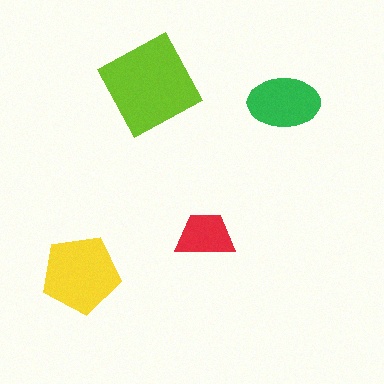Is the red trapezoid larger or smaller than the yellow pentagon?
Smaller.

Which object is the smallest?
The red trapezoid.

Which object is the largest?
The lime diamond.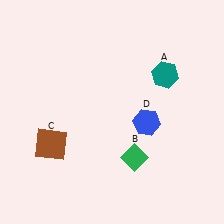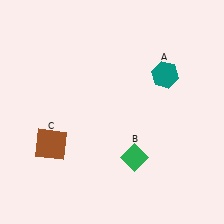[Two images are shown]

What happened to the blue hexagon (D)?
The blue hexagon (D) was removed in Image 2. It was in the bottom-right area of Image 1.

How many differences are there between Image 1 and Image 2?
There is 1 difference between the two images.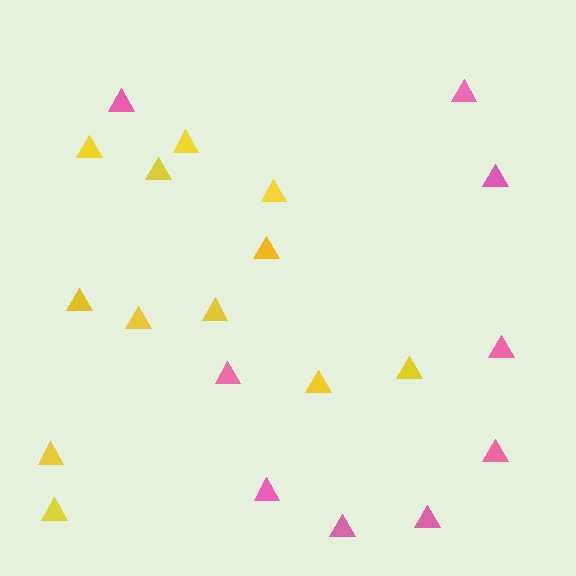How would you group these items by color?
There are 2 groups: one group of yellow triangles (12) and one group of pink triangles (9).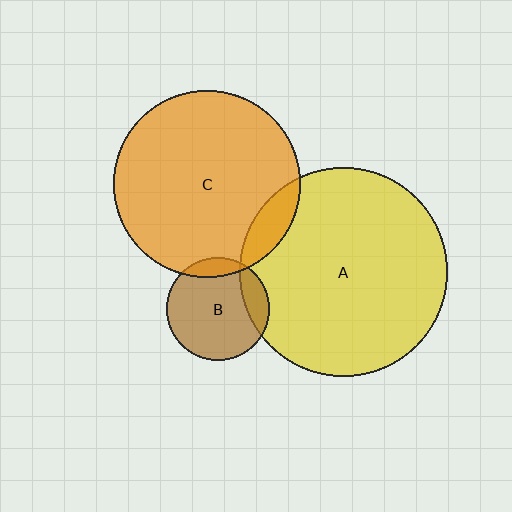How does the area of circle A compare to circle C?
Approximately 1.2 times.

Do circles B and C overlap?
Yes.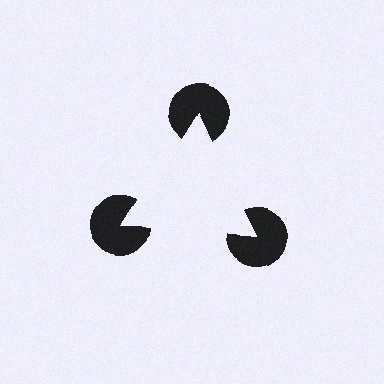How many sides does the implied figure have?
3 sides.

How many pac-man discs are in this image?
There are 3 — one at each vertex of the illusory triangle.